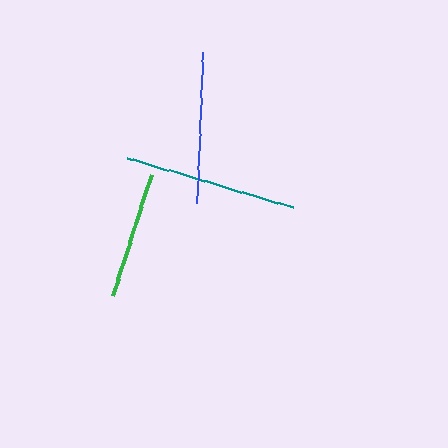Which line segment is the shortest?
The green line is the shortest at approximately 127 pixels.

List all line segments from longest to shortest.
From longest to shortest: teal, blue, green.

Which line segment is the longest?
The teal line is the longest at approximately 172 pixels.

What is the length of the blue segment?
The blue segment is approximately 152 pixels long.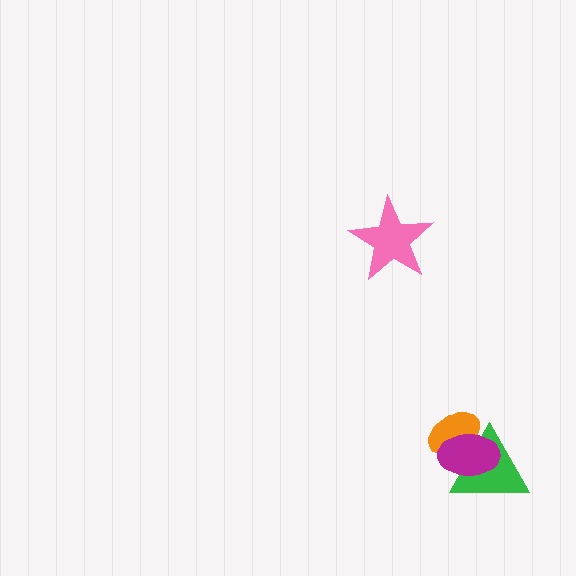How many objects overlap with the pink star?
0 objects overlap with the pink star.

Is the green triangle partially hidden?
Yes, it is partially covered by another shape.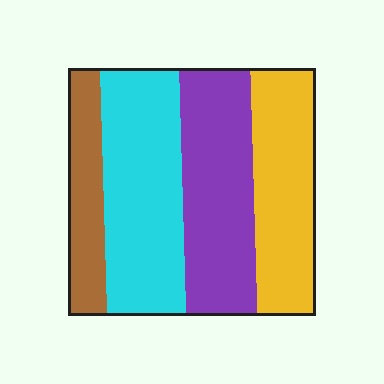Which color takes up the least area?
Brown, at roughly 15%.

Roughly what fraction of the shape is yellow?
Yellow covers roughly 25% of the shape.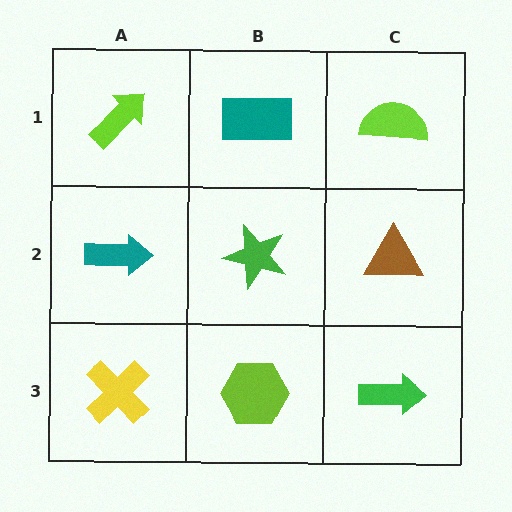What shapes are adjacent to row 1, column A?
A teal arrow (row 2, column A), a teal rectangle (row 1, column B).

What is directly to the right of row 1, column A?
A teal rectangle.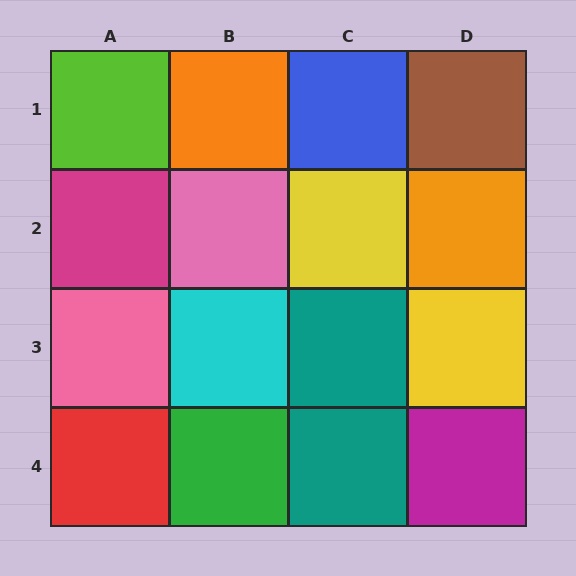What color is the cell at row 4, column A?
Red.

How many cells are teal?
2 cells are teal.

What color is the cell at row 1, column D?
Brown.